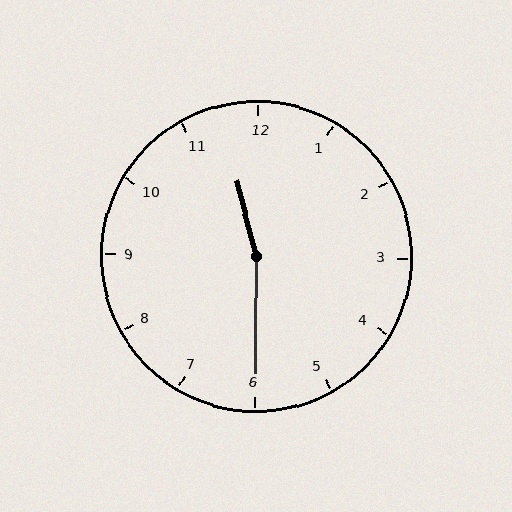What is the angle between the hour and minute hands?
Approximately 165 degrees.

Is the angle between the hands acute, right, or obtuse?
It is obtuse.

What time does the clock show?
11:30.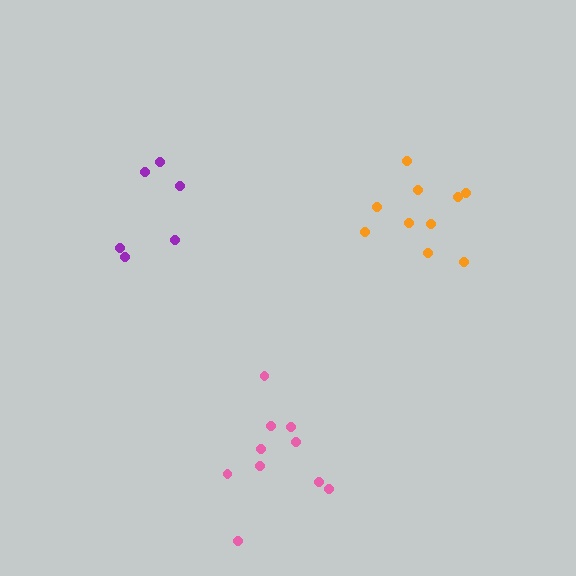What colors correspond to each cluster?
The clusters are colored: orange, pink, purple.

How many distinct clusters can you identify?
There are 3 distinct clusters.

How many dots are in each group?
Group 1: 10 dots, Group 2: 10 dots, Group 3: 6 dots (26 total).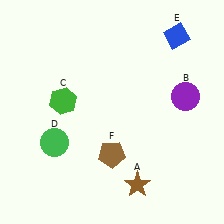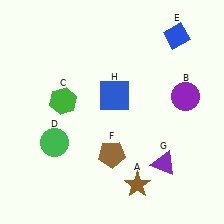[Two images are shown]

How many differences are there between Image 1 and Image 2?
There are 2 differences between the two images.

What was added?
A purple triangle (G), a blue square (H) were added in Image 2.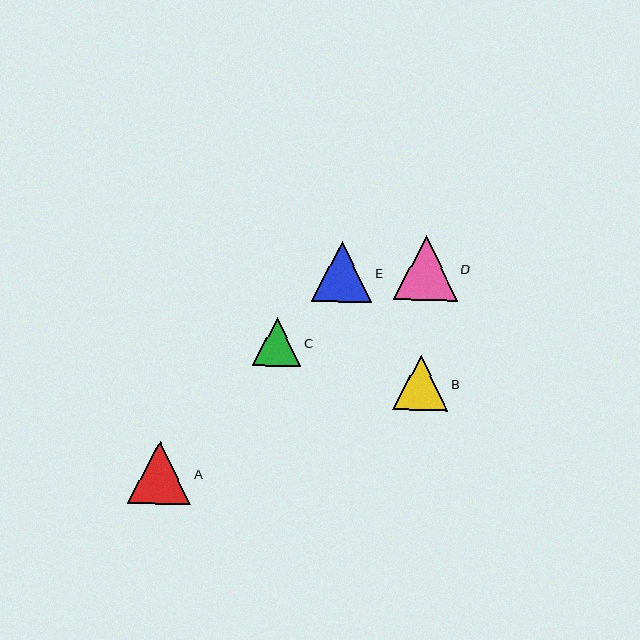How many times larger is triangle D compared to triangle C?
Triangle D is approximately 1.3 times the size of triangle C.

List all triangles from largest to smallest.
From largest to smallest: D, A, E, B, C.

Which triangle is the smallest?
Triangle C is the smallest with a size of approximately 49 pixels.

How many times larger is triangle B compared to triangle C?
Triangle B is approximately 1.1 times the size of triangle C.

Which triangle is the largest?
Triangle D is the largest with a size of approximately 64 pixels.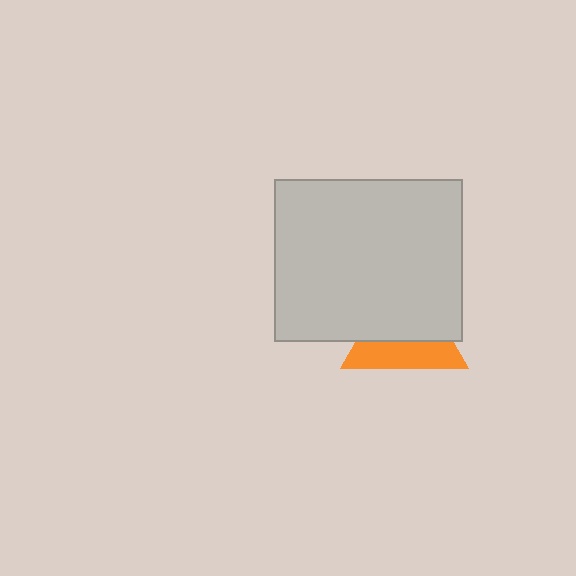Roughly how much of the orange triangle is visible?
A small part of it is visible (roughly 43%).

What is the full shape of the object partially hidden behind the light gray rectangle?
The partially hidden object is an orange triangle.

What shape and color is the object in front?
The object in front is a light gray rectangle.